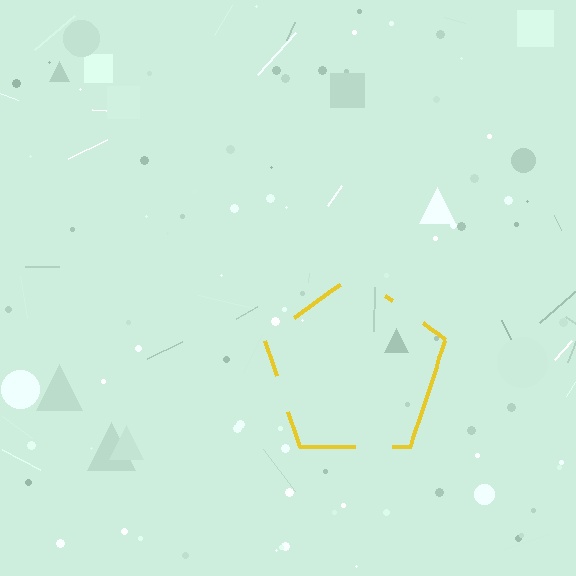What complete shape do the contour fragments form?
The contour fragments form a pentagon.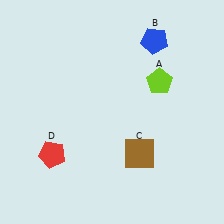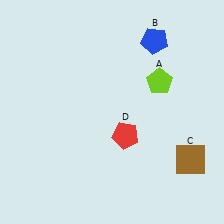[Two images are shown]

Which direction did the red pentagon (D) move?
The red pentagon (D) moved right.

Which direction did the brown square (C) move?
The brown square (C) moved right.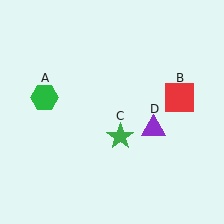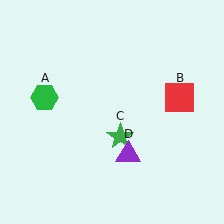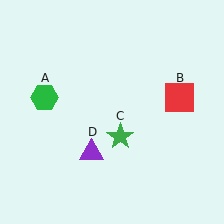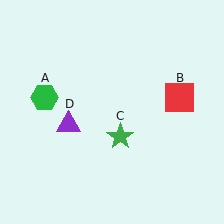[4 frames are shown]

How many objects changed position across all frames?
1 object changed position: purple triangle (object D).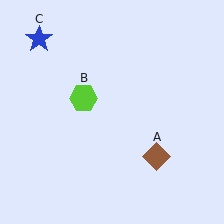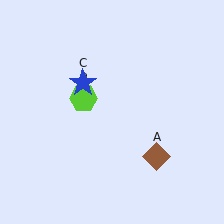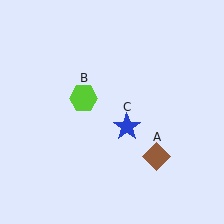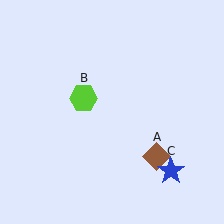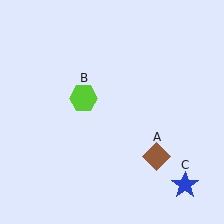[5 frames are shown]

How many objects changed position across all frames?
1 object changed position: blue star (object C).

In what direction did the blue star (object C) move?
The blue star (object C) moved down and to the right.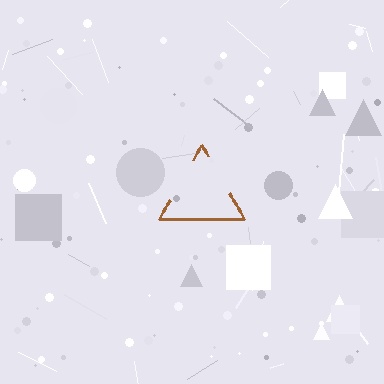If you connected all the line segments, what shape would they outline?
They would outline a triangle.